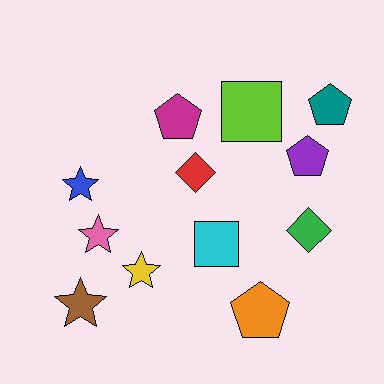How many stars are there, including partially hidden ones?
There are 4 stars.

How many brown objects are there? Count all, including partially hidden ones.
There is 1 brown object.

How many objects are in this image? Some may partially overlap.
There are 12 objects.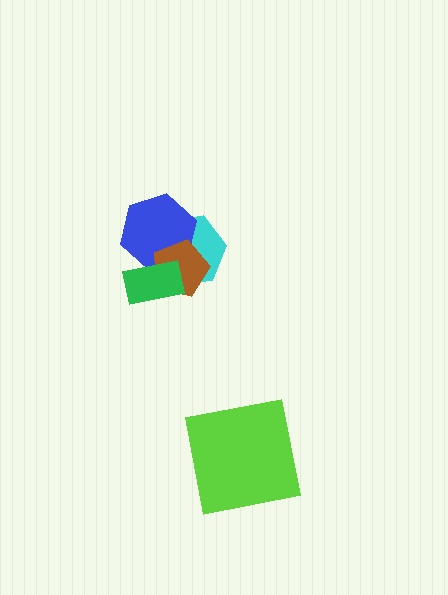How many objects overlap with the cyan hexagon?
3 objects overlap with the cyan hexagon.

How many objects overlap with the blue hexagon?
3 objects overlap with the blue hexagon.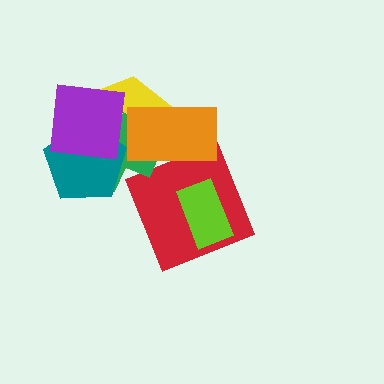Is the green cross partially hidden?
Yes, it is partially covered by another shape.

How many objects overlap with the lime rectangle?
1 object overlaps with the lime rectangle.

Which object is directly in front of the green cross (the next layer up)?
The orange rectangle is directly in front of the green cross.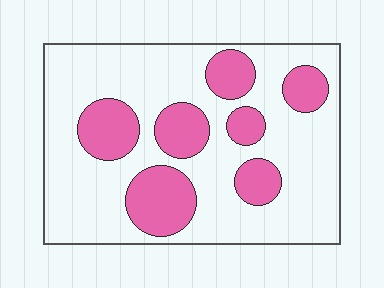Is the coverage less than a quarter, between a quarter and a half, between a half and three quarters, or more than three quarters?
Between a quarter and a half.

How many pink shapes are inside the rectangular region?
7.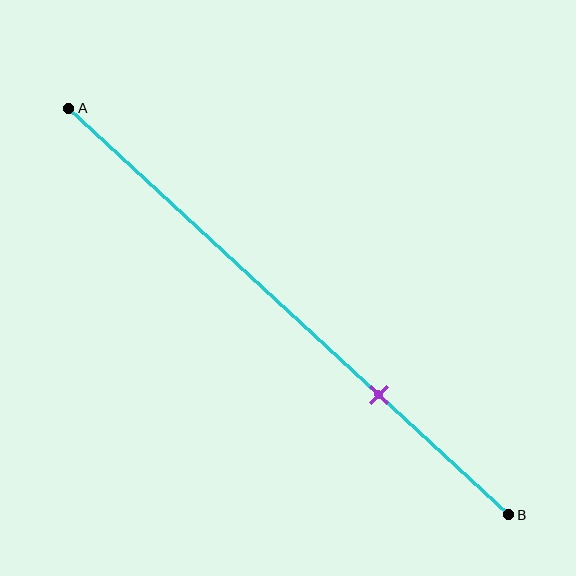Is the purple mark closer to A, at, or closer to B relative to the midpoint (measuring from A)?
The purple mark is closer to point B than the midpoint of segment AB.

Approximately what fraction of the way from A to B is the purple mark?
The purple mark is approximately 70% of the way from A to B.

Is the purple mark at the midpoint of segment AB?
No, the mark is at about 70% from A, not at the 50% midpoint.